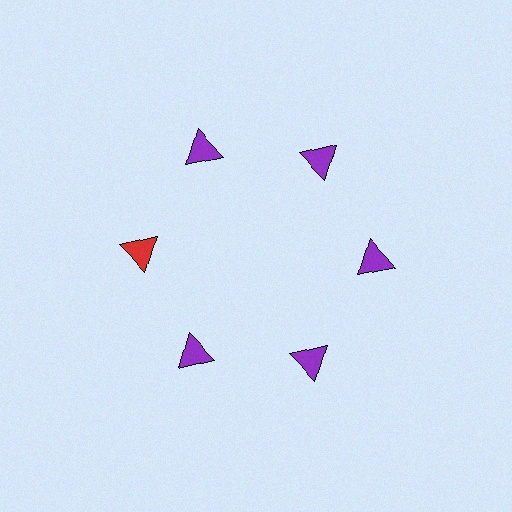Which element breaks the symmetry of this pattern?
The red triangle at roughly the 9 o'clock position breaks the symmetry. All other shapes are purple triangles.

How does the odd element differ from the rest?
It has a different color: red instead of purple.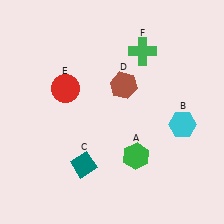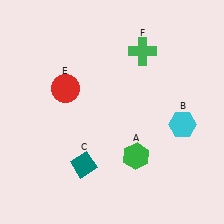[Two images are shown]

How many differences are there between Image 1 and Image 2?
There is 1 difference between the two images.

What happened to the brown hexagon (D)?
The brown hexagon (D) was removed in Image 2. It was in the top-right area of Image 1.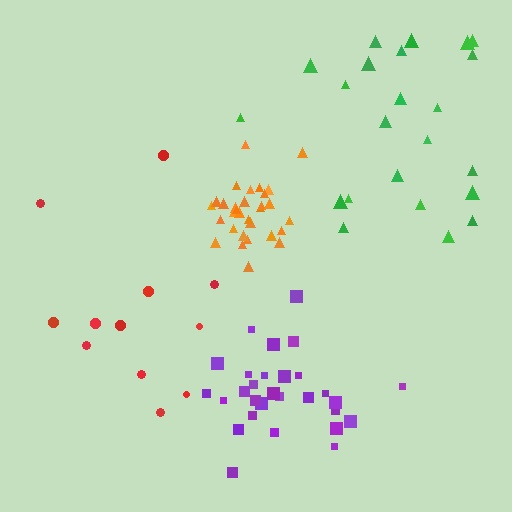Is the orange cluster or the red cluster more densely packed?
Orange.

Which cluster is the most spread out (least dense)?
Red.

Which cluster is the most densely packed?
Orange.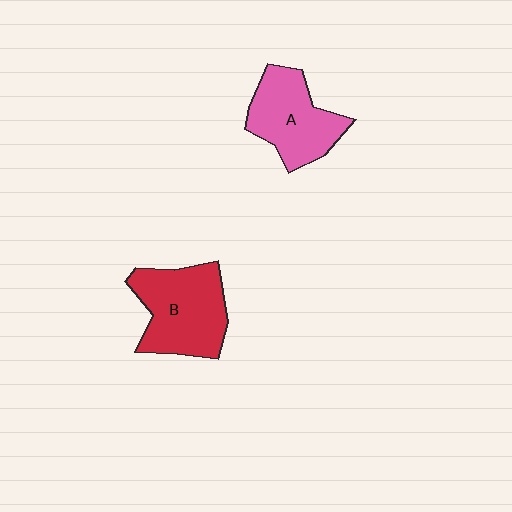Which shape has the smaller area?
Shape A (pink).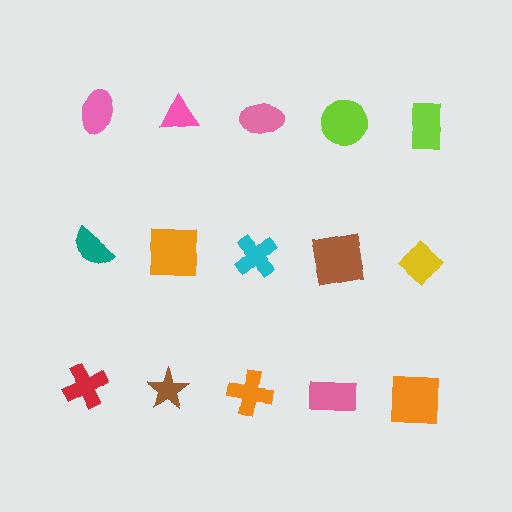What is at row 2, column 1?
A teal semicircle.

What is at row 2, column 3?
A cyan cross.